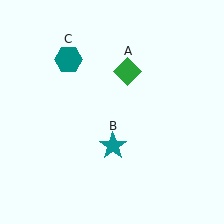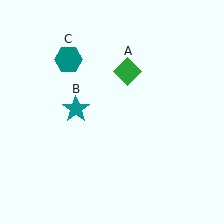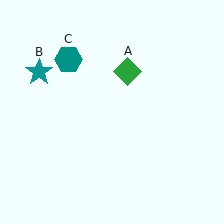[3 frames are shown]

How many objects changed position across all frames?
1 object changed position: teal star (object B).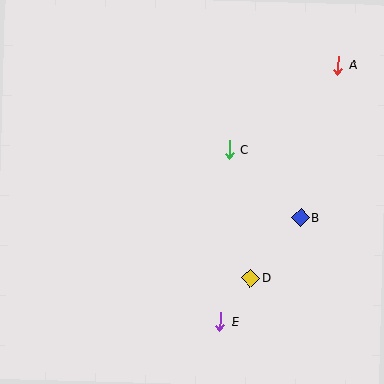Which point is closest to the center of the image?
Point C at (229, 150) is closest to the center.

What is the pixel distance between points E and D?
The distance between E and D is 53 pixels.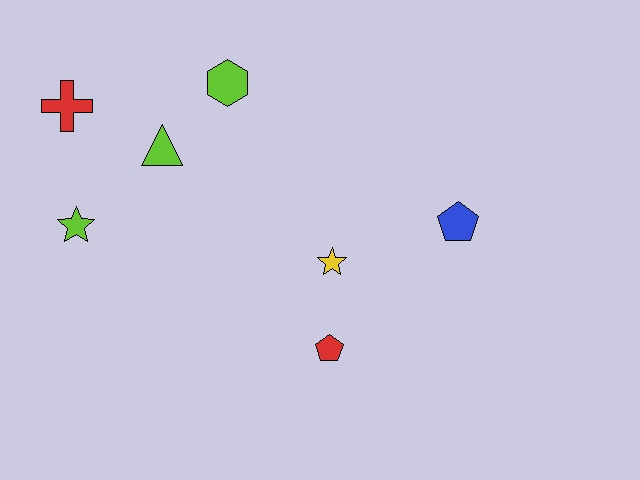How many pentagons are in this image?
There are 2 pentagons.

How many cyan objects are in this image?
There are no cyan objects.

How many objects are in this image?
There are 7 objects.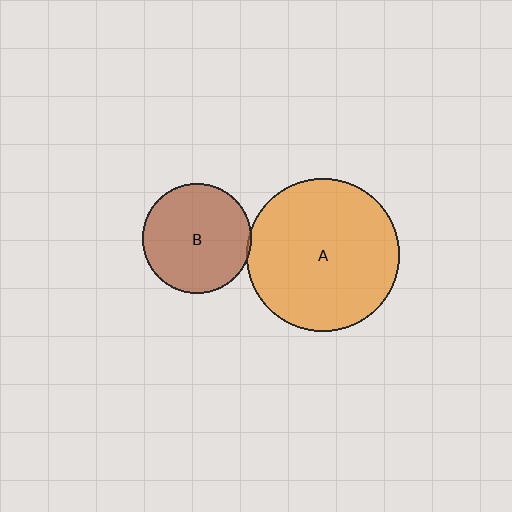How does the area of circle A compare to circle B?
Approximately 1.9 times.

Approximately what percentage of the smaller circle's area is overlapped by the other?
Approximately 5%.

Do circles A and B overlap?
Yes.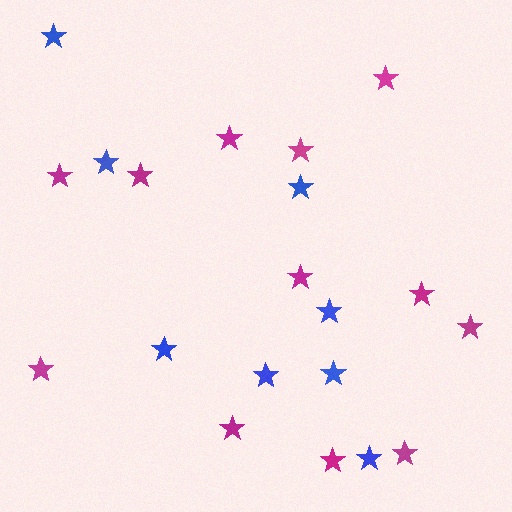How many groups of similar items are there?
There are 2 groups: one group of blue stars (8) and one group of magenta stars (12).